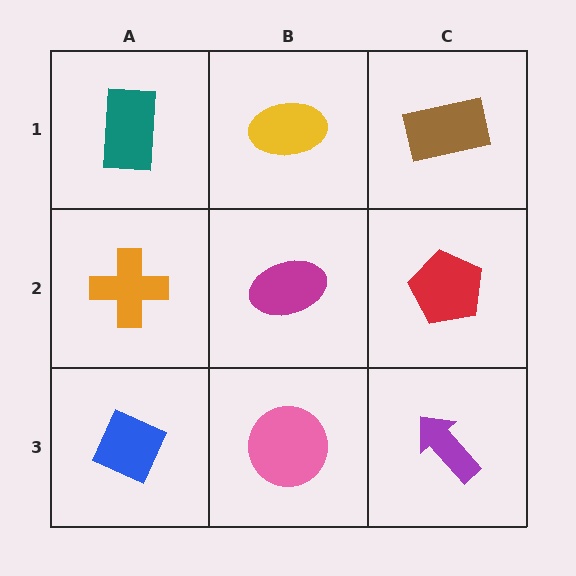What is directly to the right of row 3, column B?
A purple arrow.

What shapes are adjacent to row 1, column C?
A red pentagon (row 2, column C), a yellow ellipse (row 1, column B).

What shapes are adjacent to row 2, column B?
A yellow ellipse (row 1, column B), a pink circle (row 3, column B), an orange cross (row 2, column A), a red pentagon (row 2, column C).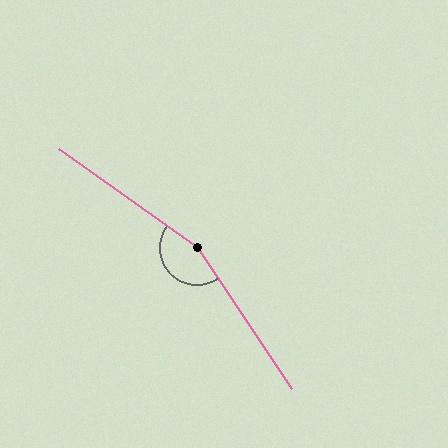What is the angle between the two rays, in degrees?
Approximately 159 degrees.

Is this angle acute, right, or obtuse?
It is obtuse.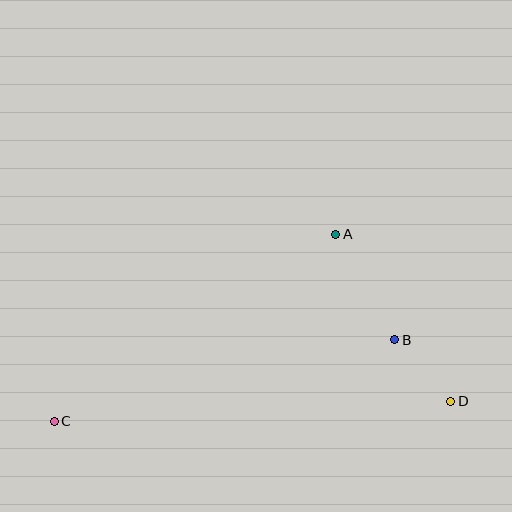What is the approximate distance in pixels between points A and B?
The distance between A and B is approximately 121 pixels.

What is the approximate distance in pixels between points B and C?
The distance between B and C is approximately 350 pixels.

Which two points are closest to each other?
Points B and D are closest to each other.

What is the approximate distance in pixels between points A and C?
The distance between A and C is approximately 338 pixels.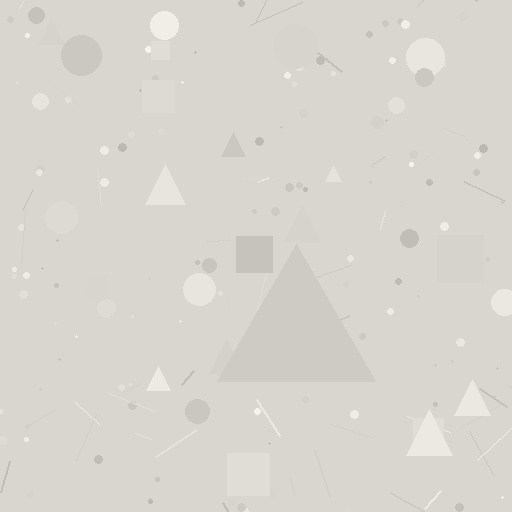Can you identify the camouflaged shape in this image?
The camouflaged shape is a triangle.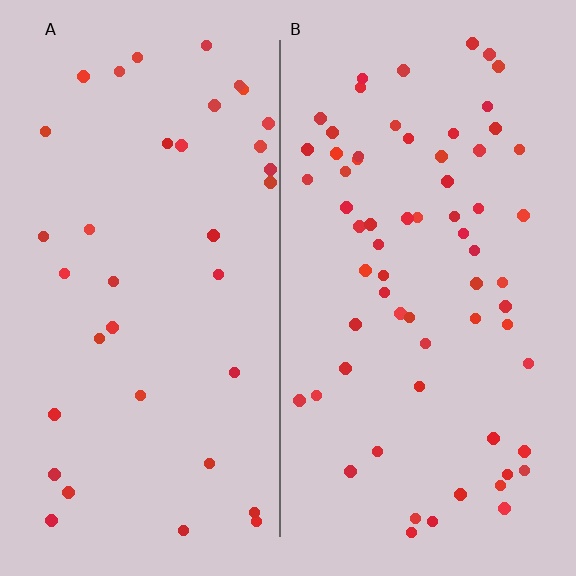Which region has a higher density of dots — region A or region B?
B (the right).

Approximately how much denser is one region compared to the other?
Approximately 1.8× — region B over region A.